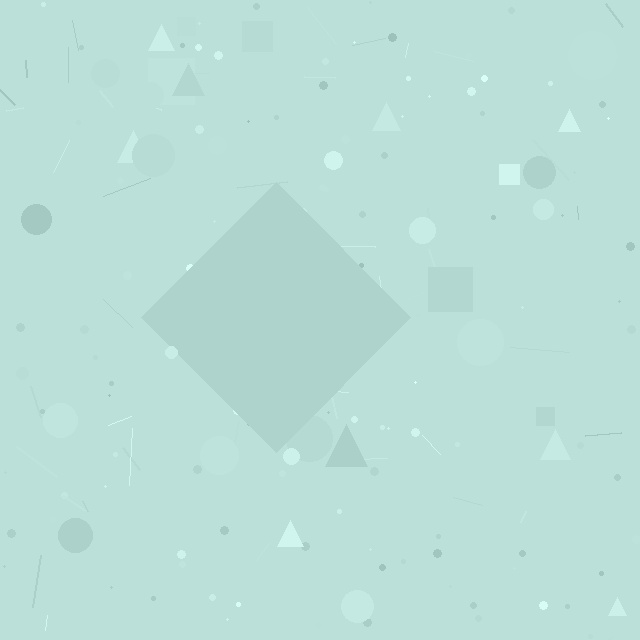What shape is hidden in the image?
A diamond is hidden in the image.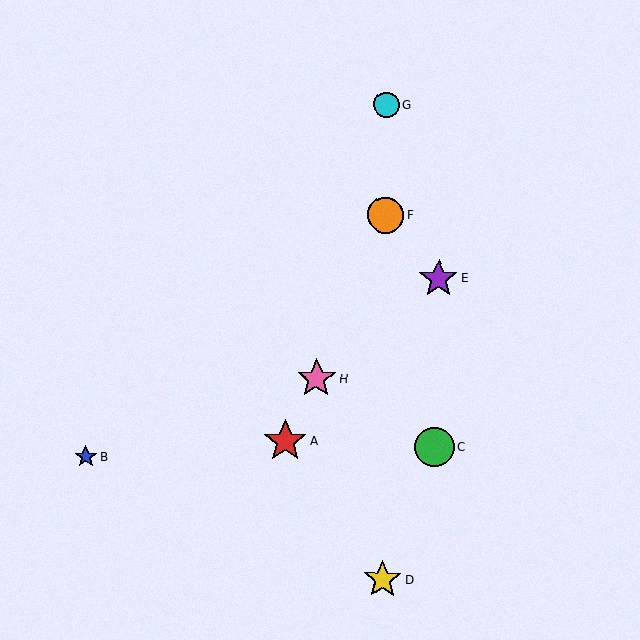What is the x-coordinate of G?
Object G is at x≈386.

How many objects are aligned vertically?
3 objects (D, F, G) are aligned vertically.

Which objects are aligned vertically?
Objects D, F, G are aligned vertically.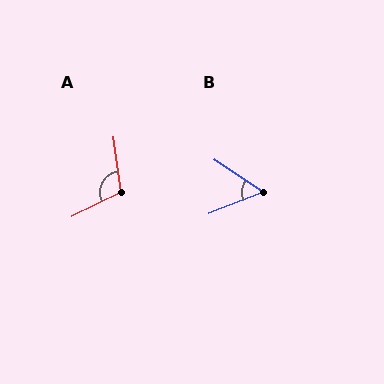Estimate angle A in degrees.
Approximately 108 degrees.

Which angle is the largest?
A, at approximately 108 degrees.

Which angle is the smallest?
B, at approximately 55 degrees.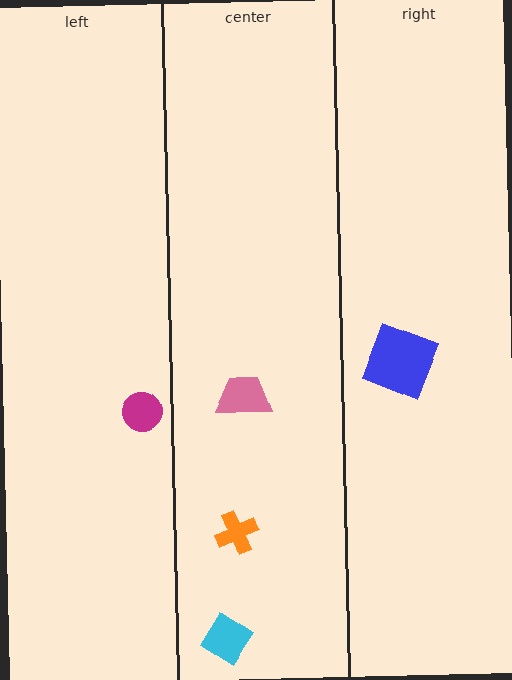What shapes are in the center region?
The cyan diamond, the orange cross, the pink trapezoid.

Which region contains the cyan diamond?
The center region.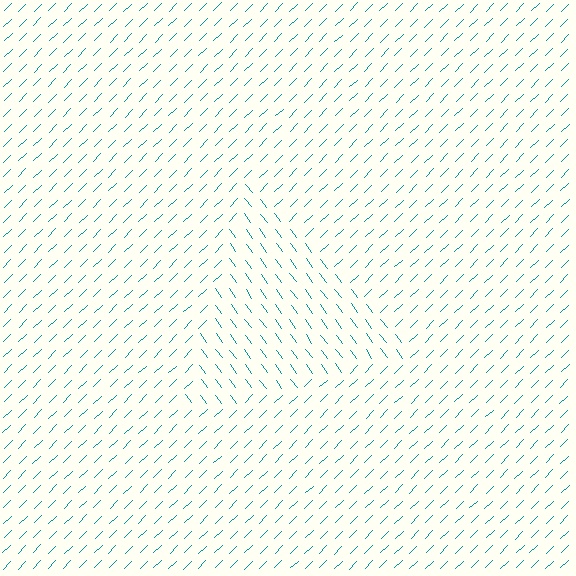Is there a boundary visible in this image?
Yes, there is a texture boundary formed by a change in line orientation.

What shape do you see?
I see a triangle.